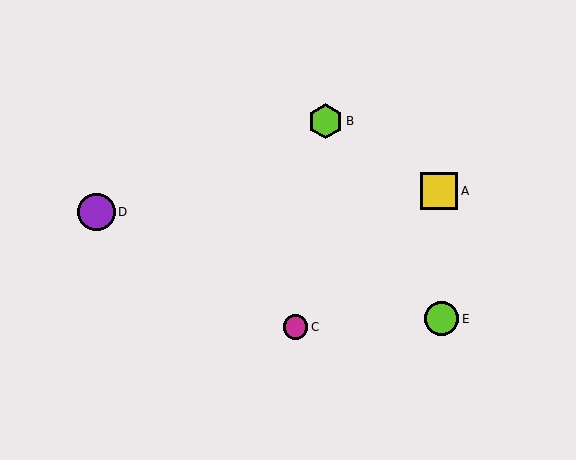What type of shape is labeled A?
Shape A is a yellow square.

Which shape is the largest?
The purple circle (labeled D) is the largest.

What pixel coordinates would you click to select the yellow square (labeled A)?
Click at (439, 191) to select the yellow square A.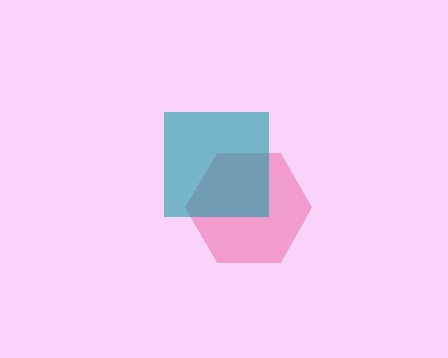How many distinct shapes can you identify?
There are 2 distinct shapes: a pink hexagon, a teal square.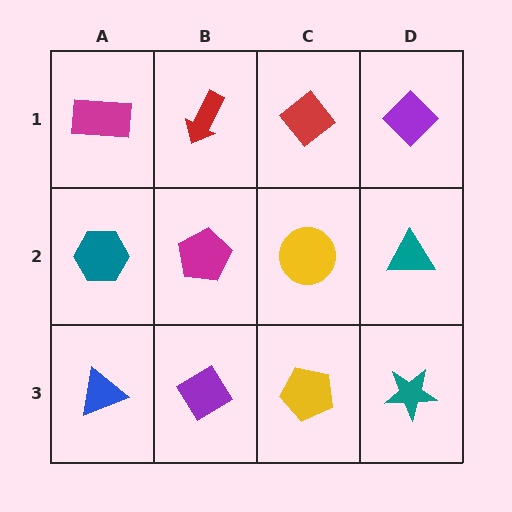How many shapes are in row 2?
4 shapes.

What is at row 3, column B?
A purple diamond.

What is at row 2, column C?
A yellow circle.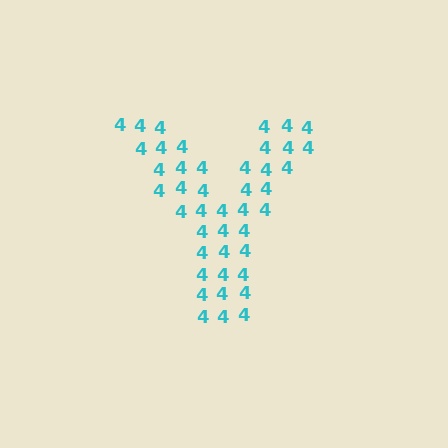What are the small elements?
The small elements are digit 4's.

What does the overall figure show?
The overall figure shows the letter Y.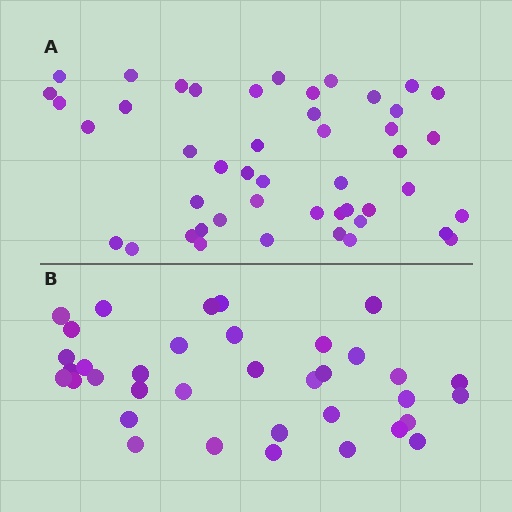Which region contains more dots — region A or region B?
Region A (the top region) has more dots.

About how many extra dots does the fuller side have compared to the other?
Region A has roughly 12 or so more dots than region B.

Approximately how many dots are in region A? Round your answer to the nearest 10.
About 50 dots. (The exact count is 47, which rounds to 50.)